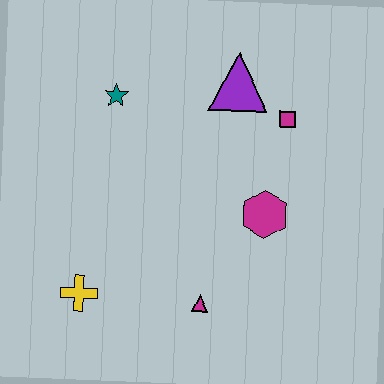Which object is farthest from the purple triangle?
The yellow cross is farthest from the purple triangle.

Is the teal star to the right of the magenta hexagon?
No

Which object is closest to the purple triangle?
The magenta square is closest to the purple triangle.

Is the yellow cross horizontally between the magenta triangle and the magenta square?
No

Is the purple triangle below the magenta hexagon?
No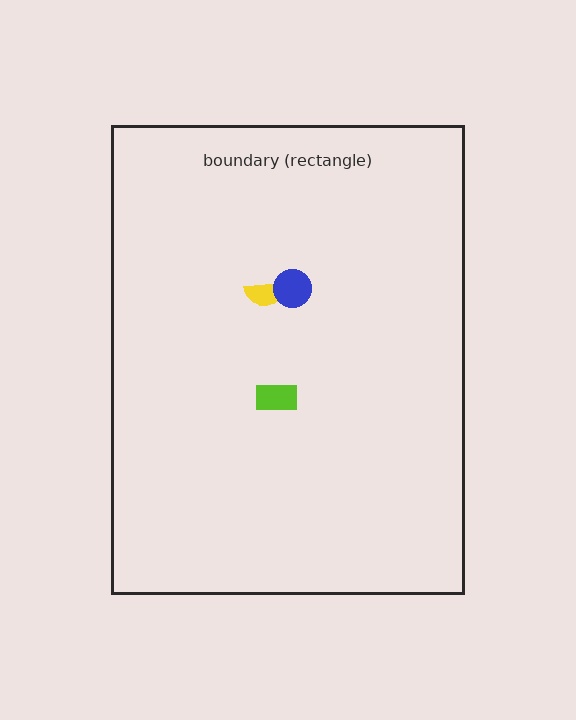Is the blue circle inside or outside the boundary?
Inside.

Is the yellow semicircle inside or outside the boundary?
Inside.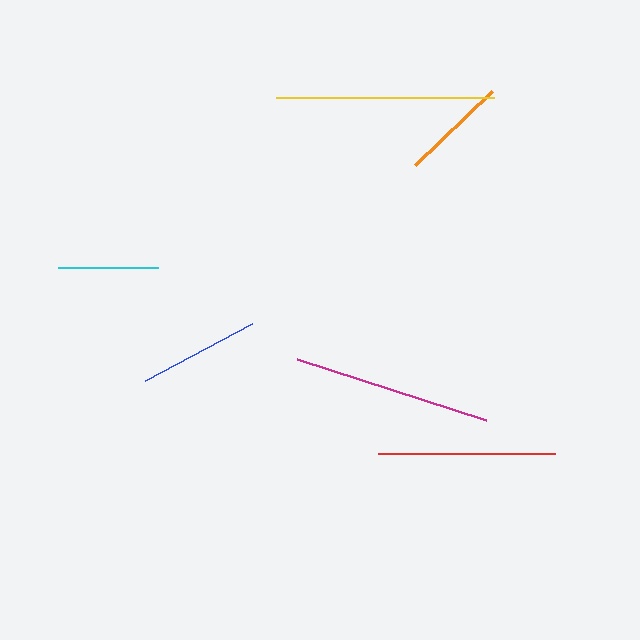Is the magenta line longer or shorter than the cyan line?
The magenta line is longer than the cyan line.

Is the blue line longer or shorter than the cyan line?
The blue line is longer than the cyan line.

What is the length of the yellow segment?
The yellow segment is approximately 218 pixels long.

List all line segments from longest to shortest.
From longest to shortest: yellow, magenta, red, blue, orange, cyan.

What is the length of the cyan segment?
The cyan segment is approximately 100 pixels long.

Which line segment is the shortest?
The cyan line is the shortest at approximately 100 pixels.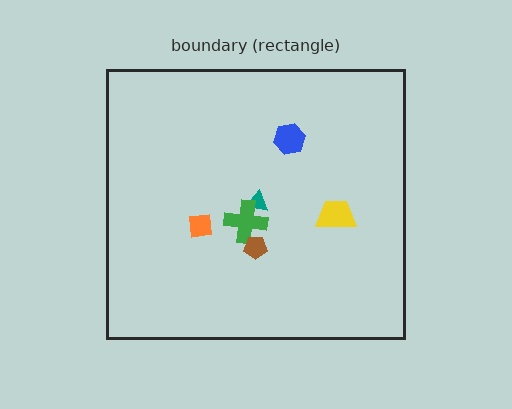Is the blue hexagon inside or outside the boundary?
Inside.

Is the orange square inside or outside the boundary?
Inside.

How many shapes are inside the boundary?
6 inside, 0 outside.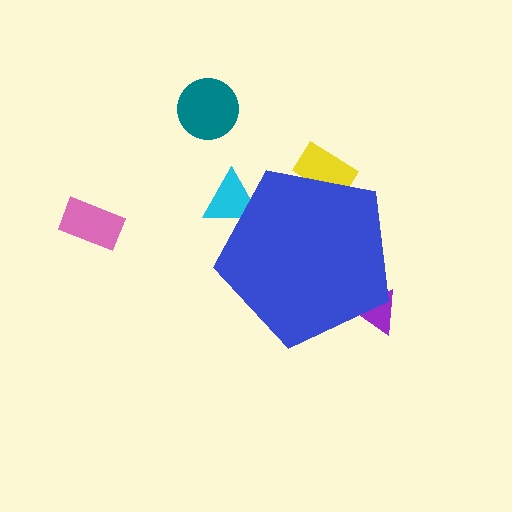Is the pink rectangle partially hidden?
No, the pink rectangle is fully visible.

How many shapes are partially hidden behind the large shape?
3 shapes are partially hidden.